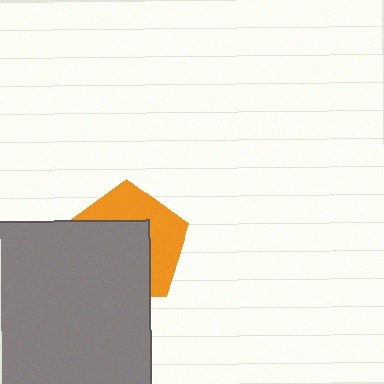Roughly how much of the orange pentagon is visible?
A small part of it is visible (roughly 44%).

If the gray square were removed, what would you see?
You would see the complete orange pentagon.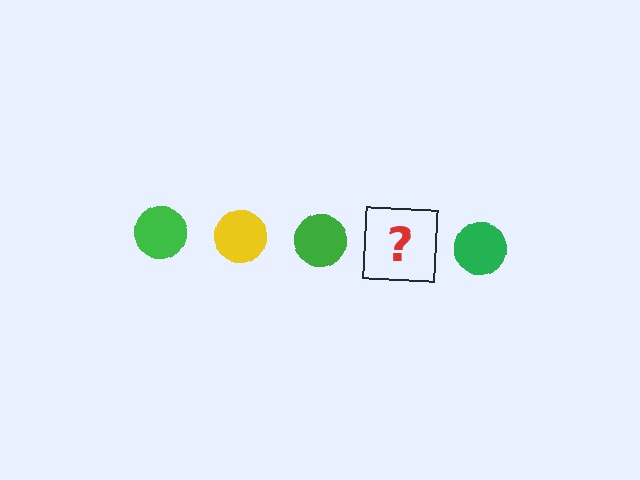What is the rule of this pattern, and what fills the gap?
The rule is that the pattern cycles through green, yellow circles. The gap should be filled with a yellow circle.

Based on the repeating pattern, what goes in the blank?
The blank should be a yellow circle.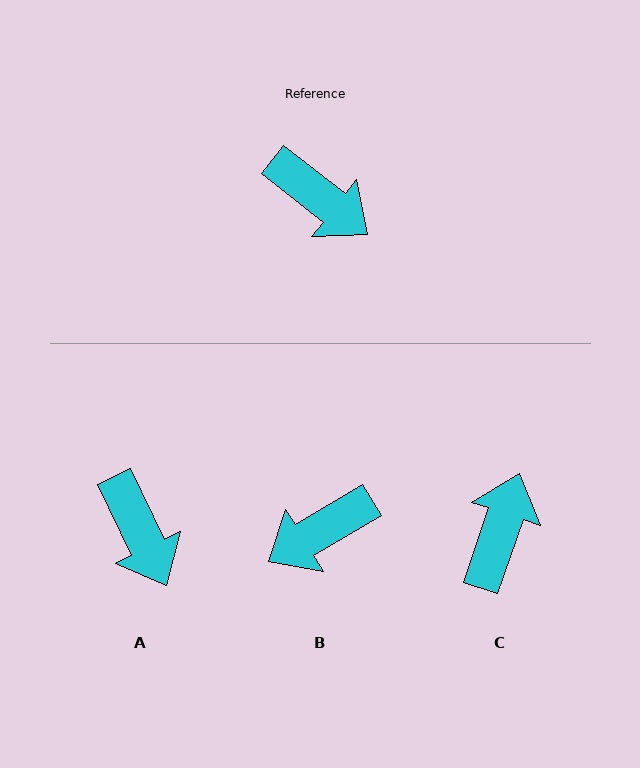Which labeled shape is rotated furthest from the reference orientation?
B, about 111 degrees away.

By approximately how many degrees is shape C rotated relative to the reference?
Approximately 109 degrees counter-clockwise.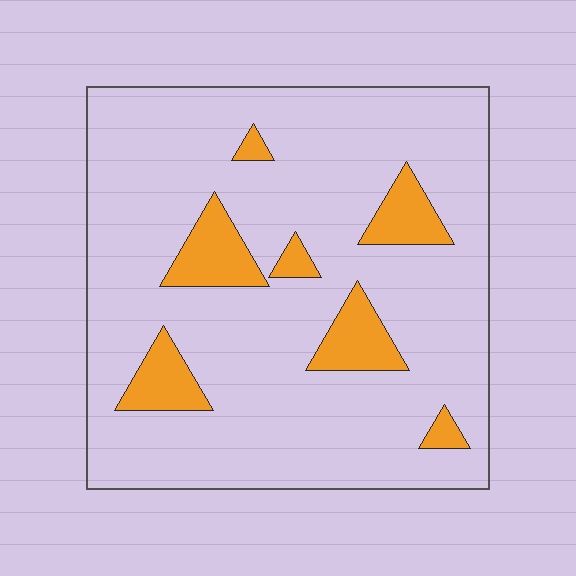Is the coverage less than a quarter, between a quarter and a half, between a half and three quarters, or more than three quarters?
Less than a quarter.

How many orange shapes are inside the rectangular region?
7.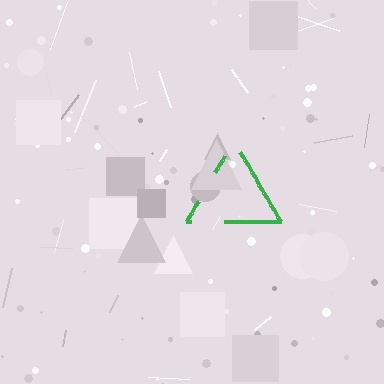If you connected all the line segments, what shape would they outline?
They would outline a triangle.